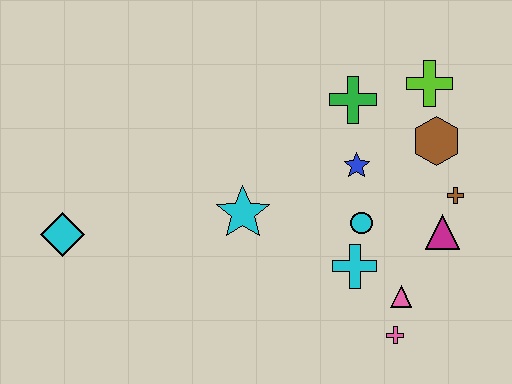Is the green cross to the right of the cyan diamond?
Yes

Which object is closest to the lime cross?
The brown hexagon is closest to the lime cross.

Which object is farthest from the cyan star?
The lime cross is farthest from the cyan star.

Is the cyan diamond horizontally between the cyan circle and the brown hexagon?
No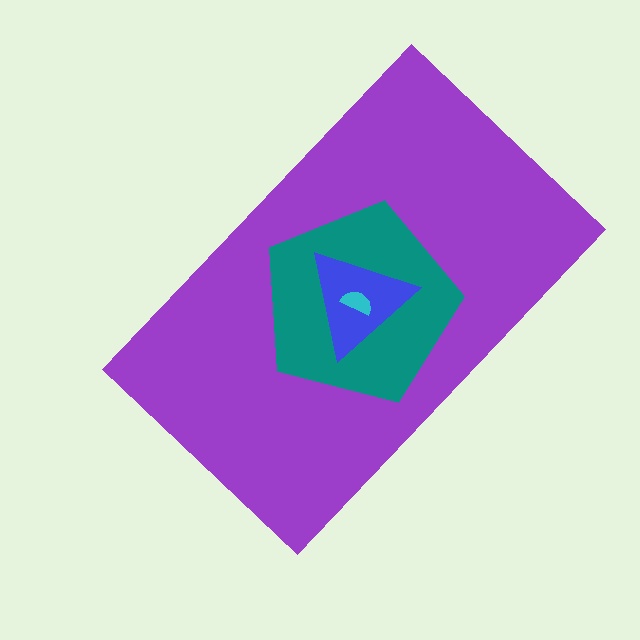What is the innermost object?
The cyan semicircle.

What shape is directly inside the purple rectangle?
The teal pentagon.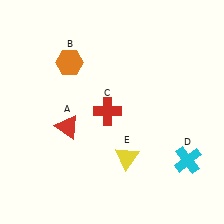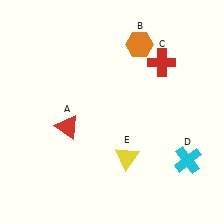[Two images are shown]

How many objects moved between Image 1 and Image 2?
2 objects moved between the two images.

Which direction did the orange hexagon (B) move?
The orange hexagon (B) moved right.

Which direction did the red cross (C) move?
The red cross (C) moved right.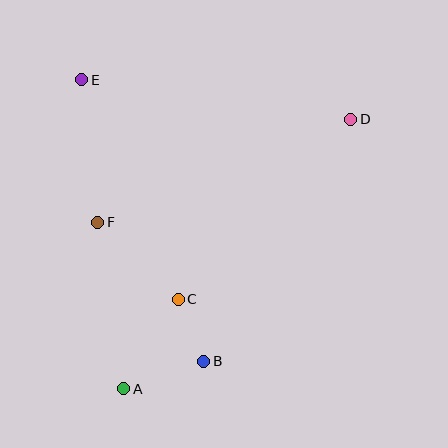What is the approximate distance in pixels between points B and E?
The distance between B and E is approximately 307 pixels.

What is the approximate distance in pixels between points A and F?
The distance between A and F is approximately 168 pixels.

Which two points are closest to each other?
Points B and C are closest to each other.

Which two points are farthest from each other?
Points A and D are farthest from each other.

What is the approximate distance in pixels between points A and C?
The distance between A and C is approximately 105 pixels.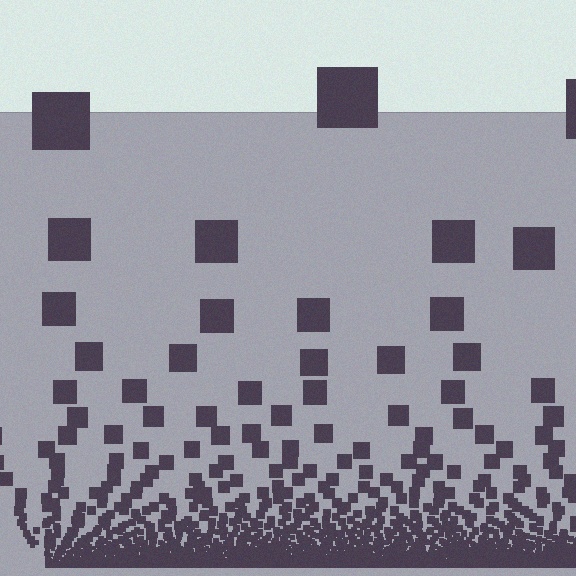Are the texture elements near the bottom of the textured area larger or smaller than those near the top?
Smaller. The gradient is inverted — elements near the bottom are smaller and denser.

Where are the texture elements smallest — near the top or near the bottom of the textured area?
Near the bottom.